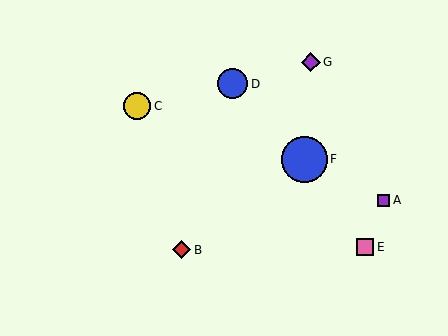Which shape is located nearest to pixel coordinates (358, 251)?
The pink square (labeled E) at (365, 247) is nearest to that location.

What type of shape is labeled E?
Shape E is a pink square.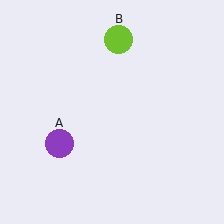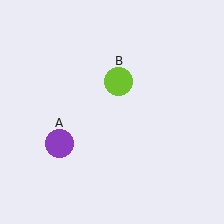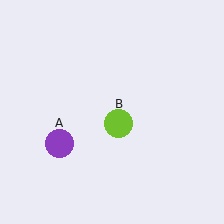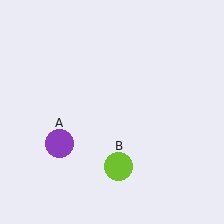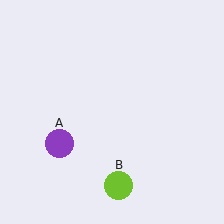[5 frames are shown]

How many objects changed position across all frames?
1 object changed position: lime circle (object B).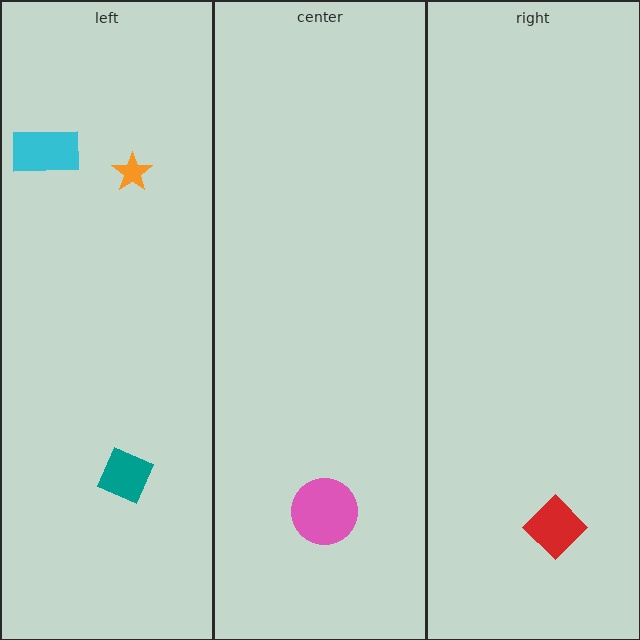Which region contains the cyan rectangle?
The left region.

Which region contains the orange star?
The left region.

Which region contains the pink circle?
The center region.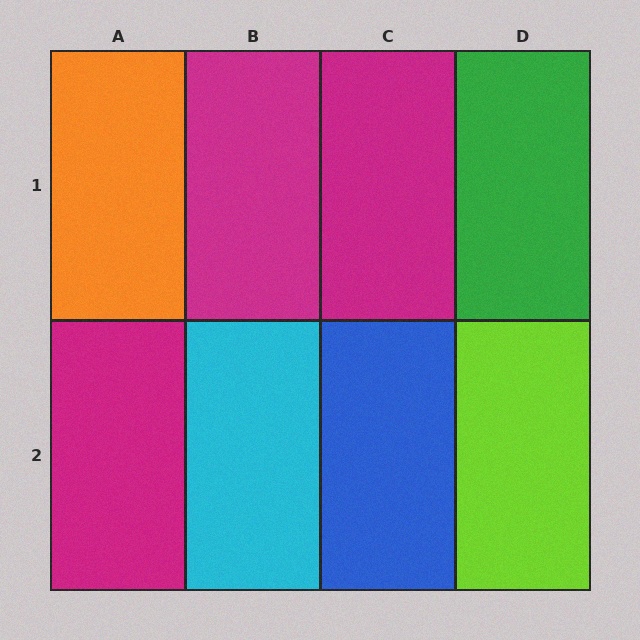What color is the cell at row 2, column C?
Blue.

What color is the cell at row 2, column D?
Lime.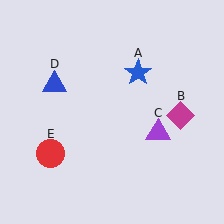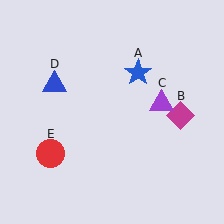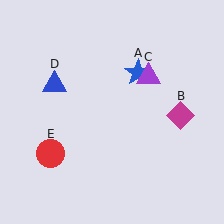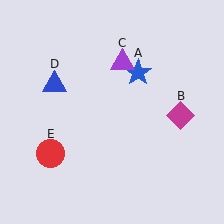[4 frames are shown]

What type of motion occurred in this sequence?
The purple triangle (object C) rotated counterclockwise around the center of the scene.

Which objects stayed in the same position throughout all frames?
Blue star (object A) and magenta diamond (object B) and blue triangle (object D) and red circle (object E) remained stationary.